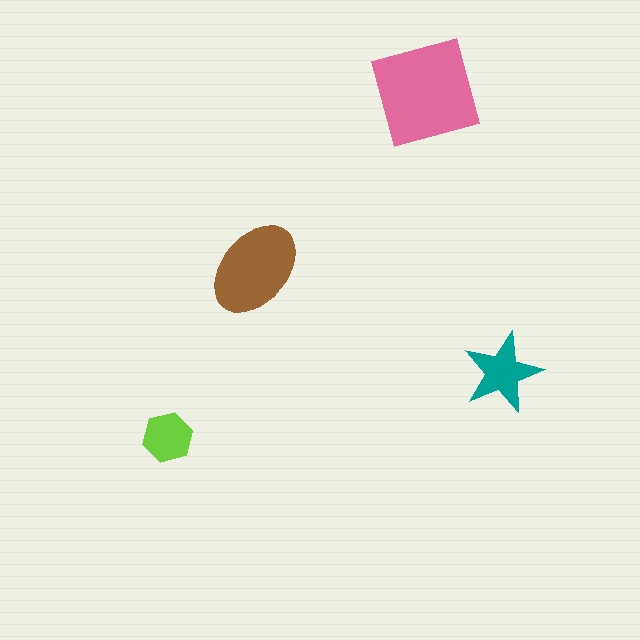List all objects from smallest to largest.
The lime hexagon, the teal star, the brown ellipse, the pink diamond.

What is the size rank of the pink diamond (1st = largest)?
1st.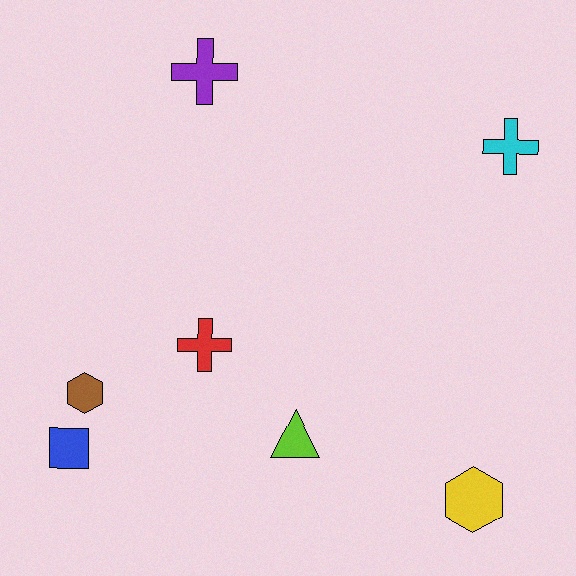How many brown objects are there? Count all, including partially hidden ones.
There is 1 brown object.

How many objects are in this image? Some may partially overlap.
There are 7 objects.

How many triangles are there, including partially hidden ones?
There is 1 triangle.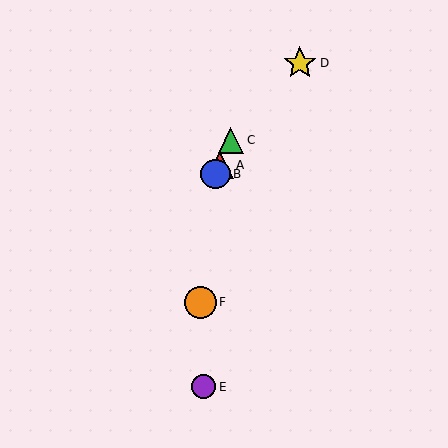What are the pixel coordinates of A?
Object A is at (220, 165).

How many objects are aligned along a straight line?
3 objects (A, B, C) are aligned along a straight line.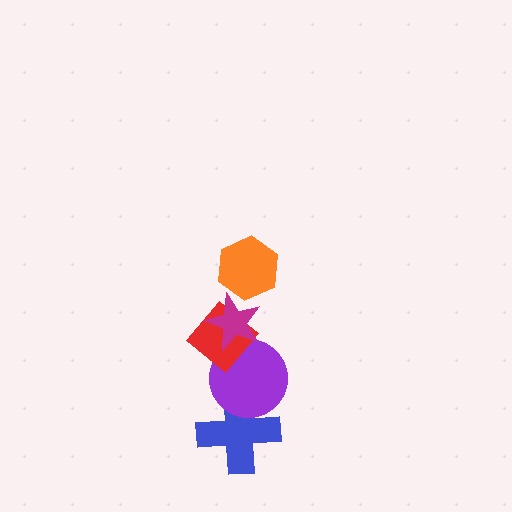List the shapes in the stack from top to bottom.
From top to bottom: the orange hexagon, the magenta star, the red diamond, the purple circle, the blue cross.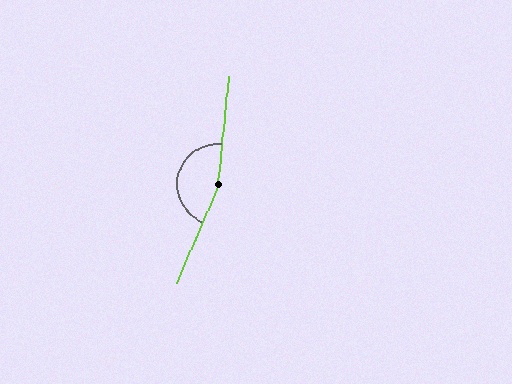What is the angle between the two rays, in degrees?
Approximately 163 degrees.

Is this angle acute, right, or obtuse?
It is obtuse.